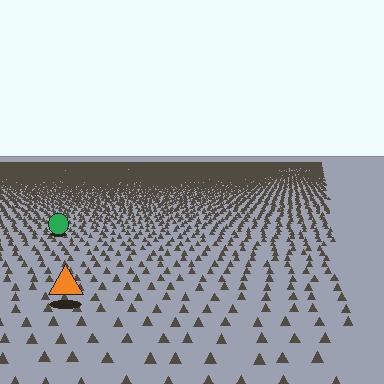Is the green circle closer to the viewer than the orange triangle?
No. The orange triangle is closer — you can tell from the texture gradient: the ground texture is coarser near it.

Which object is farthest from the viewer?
The green circle is farthest from the viewer. It appears smaller and the ground texture around it is denser.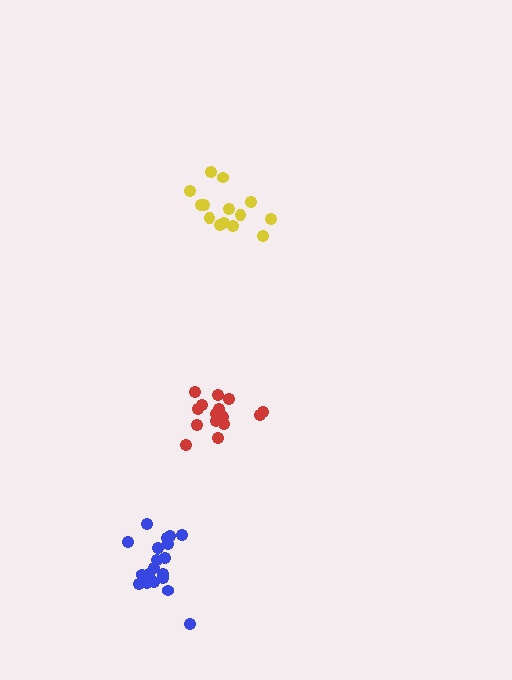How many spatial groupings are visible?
There are 3 spatial groupings.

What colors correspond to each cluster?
The clusters are colored: blue, yellow, red.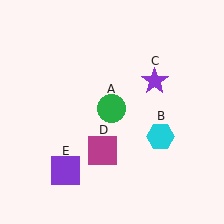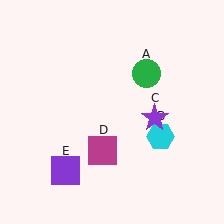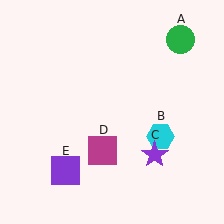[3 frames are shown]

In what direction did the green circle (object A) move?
The green circle (object A) moved up and to the right.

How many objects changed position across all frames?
2 objects changed position: green circle (object A), purple star (object C).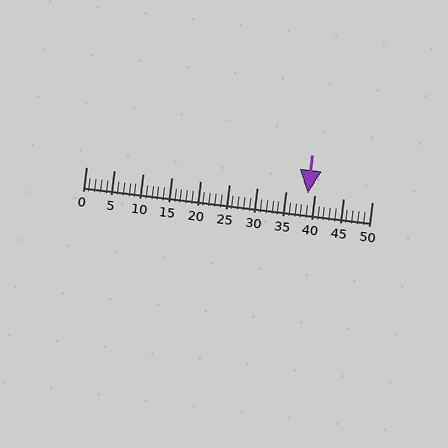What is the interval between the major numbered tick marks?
The major tick marks are spaced 5 units apart.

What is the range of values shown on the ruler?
The ruler shows values from 0 to 50.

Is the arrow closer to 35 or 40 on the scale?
The arrow is closer to 40.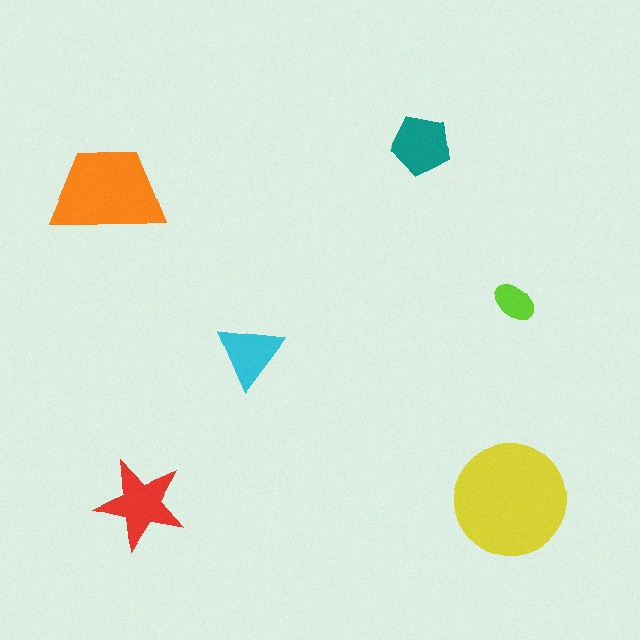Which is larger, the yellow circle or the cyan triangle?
The yellow circle.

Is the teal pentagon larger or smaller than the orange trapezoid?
Smaller.